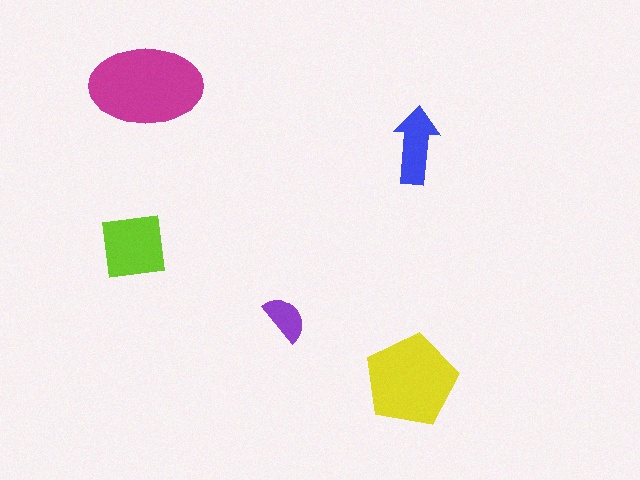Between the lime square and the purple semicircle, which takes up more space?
The lime square.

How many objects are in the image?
There are 5 objects in the image.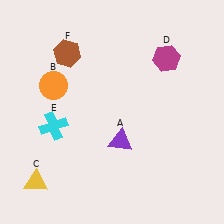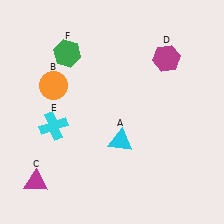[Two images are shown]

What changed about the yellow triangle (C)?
In Image 1, C is yellow. In Image 2, it changed to magenta.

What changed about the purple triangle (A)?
In Image 1, A is purple. In Image 2, it changed to cyan.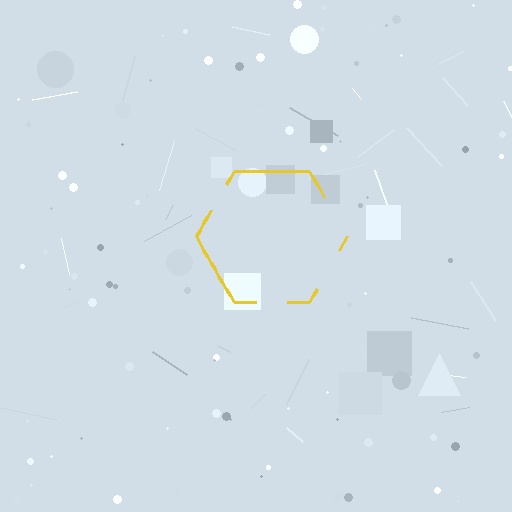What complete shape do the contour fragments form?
The contour fragments form a hexagon.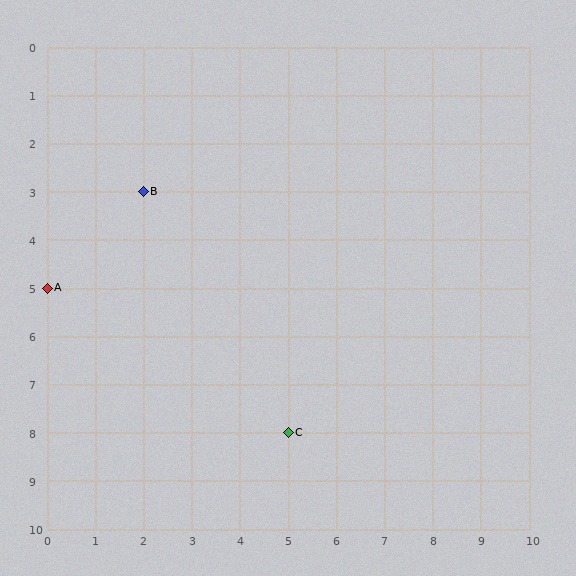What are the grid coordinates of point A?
Point A is at grid coordinates (0, 5).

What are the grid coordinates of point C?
Point C is at grid coordinates (5, 8).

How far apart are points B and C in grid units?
Points B and C are 3 columns and 5 rows apart (about 5.8 grid units diagonally).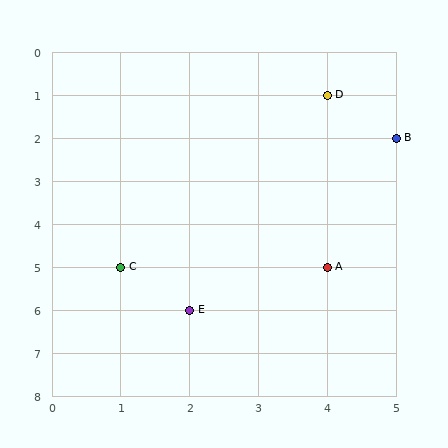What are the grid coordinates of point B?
Point B is at grid coordinates (5, 2).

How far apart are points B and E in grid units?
Points B and E are 3 columns and 4 rows apart (about 5.0 grid units diagonally).